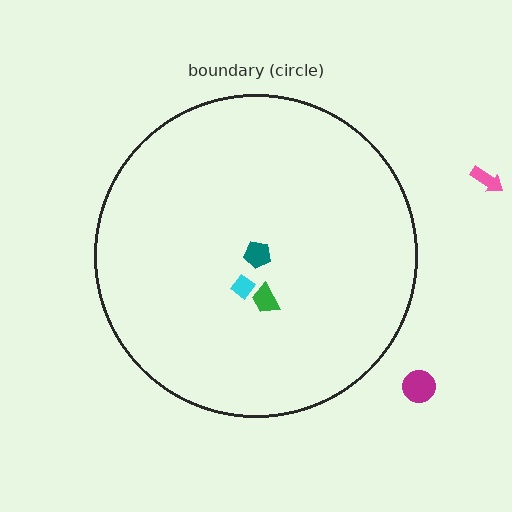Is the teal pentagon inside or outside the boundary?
Inside.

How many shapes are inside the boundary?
3 inside, 2 outside.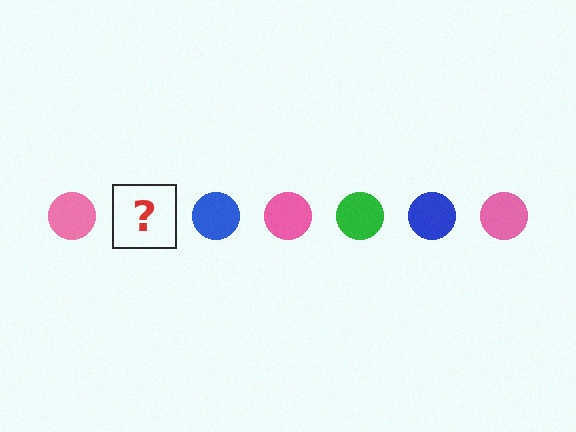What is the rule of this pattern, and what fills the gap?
The rule is that the pattern cycles through pink, green, blue circles. The gap should be filled with a green circle.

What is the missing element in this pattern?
The missing element is a green circle.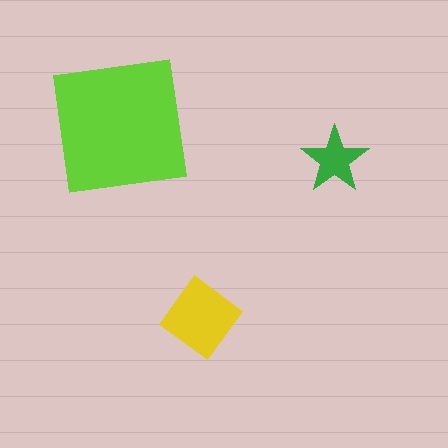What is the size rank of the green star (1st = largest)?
3rd.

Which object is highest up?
The lime square is topmost.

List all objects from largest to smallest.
The lime square, the yellow diamond, the green star.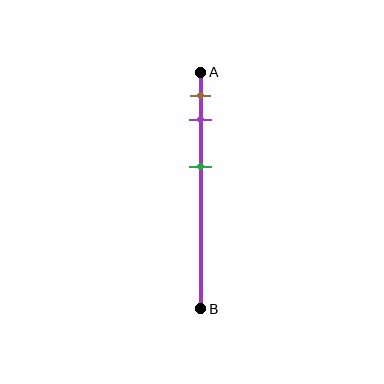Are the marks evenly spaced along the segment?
No, the marks are not evenly spaced.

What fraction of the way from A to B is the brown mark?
The brown mark is approximately 10% (0.1) of the way from A to B.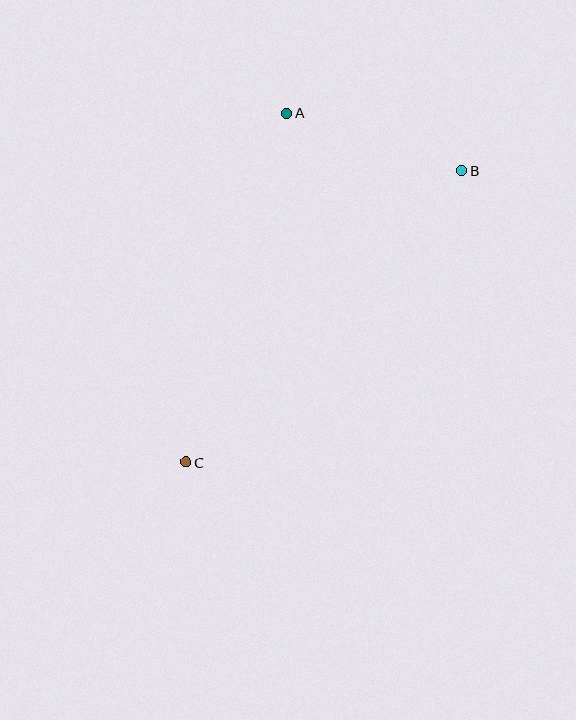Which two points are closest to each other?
Points A and B are closest to each other.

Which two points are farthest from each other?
Points B and C are farthest from each other.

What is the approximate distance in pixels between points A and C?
The distance between A and C is approximately 363 pixels.